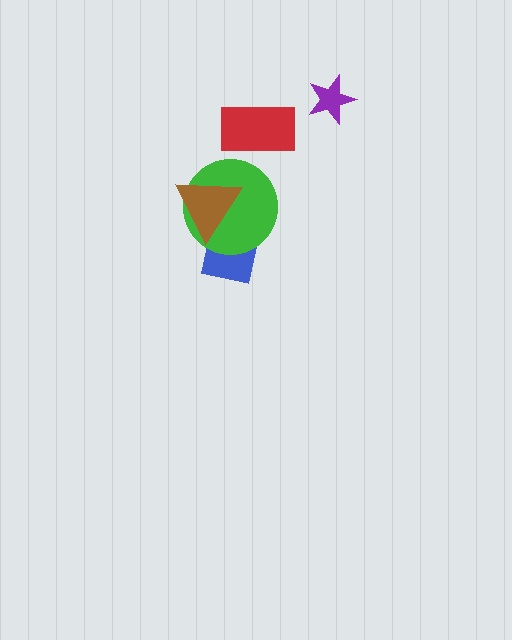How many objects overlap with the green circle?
2 objects overlap with the green circle.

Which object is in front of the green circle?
The brown triangle is in front of the green circle.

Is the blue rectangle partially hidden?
Yes, it is partially covered by another shape.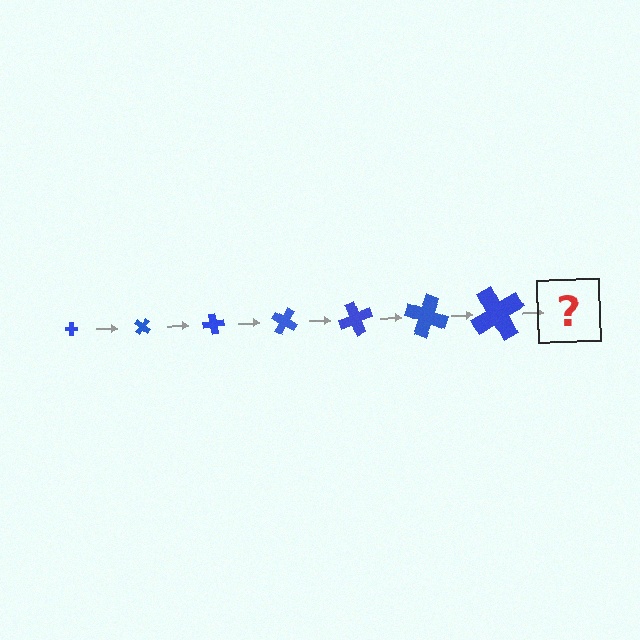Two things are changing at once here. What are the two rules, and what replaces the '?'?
The two rules are that the cross grows larger each step and it rotates 40 degrees each step. The '?' should be a cross, larger than the previous one and rotated 280 degrees from the start.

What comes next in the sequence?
The next element should be a cross, larger than the previous one and rotated 280 degrees from the start.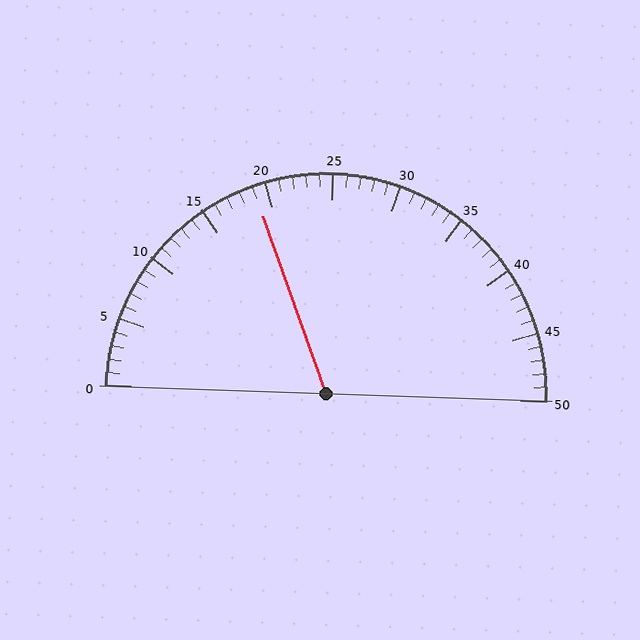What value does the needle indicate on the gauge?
The needle indicates approximately 19.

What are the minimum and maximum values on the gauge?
The gauge ranges from 0 to 50.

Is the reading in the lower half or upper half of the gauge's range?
The reading is in the lower half of the range (0 to 50).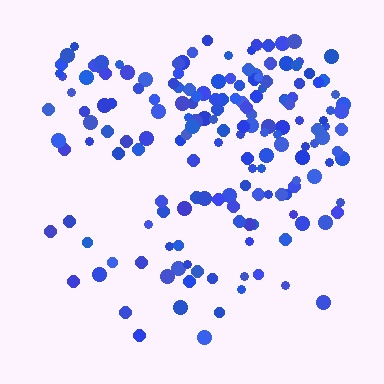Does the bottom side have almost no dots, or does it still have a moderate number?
Still a moderate number, just noticeably fewer than the top.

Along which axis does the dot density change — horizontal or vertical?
Vertical.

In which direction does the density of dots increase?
From bottom to top, with the top side densest.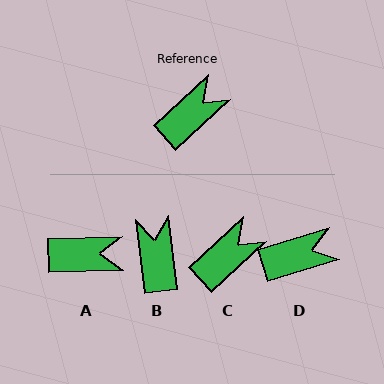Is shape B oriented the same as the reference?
No, it is off by about 54 degrees.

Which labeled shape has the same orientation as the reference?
C.